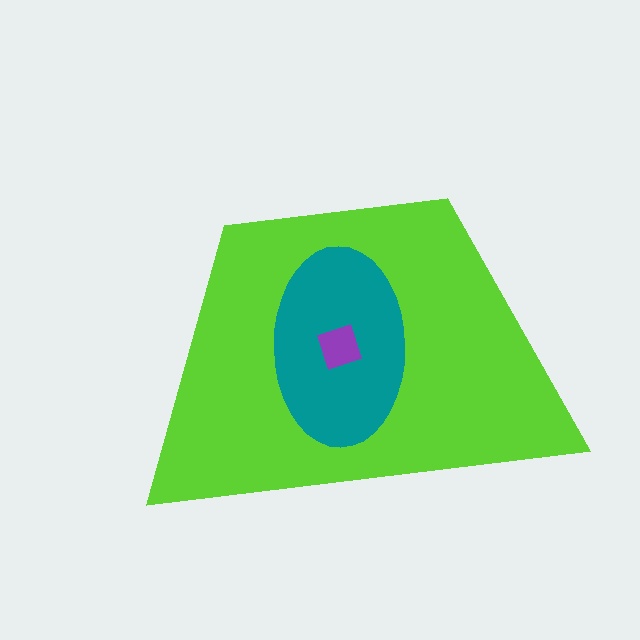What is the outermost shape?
The lime trapezoid.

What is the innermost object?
The purple diamond.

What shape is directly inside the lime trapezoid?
The teal ellipse.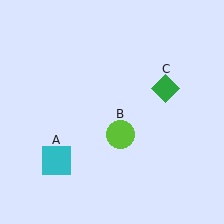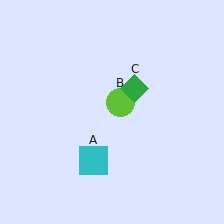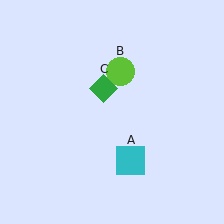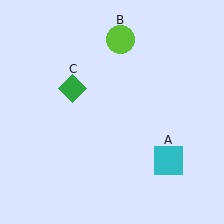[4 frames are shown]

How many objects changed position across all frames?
3 objects changed position: cyan square (object A), lime circle (object B), green diamond (object C).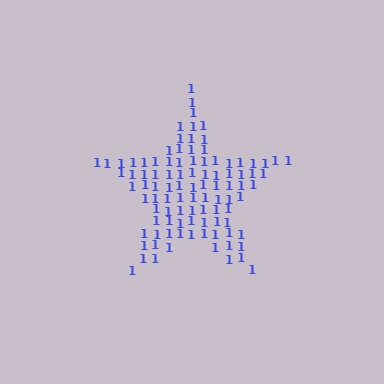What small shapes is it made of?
It is made of small digit 1's.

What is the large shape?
The large shape is a star.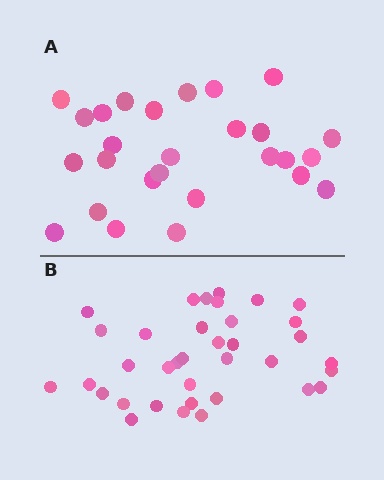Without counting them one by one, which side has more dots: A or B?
Region B (the bottom region) has more dots.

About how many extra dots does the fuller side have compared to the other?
Region B has roughly 8 or so more dots than region A.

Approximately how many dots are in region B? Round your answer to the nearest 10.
About 40 dots. (The exact count is 36, which rounds to 40.)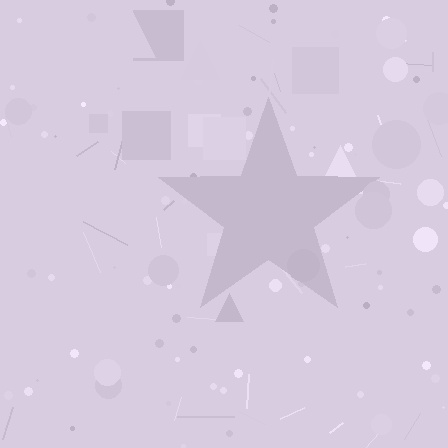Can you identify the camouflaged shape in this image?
The camouflaged shape is a star.